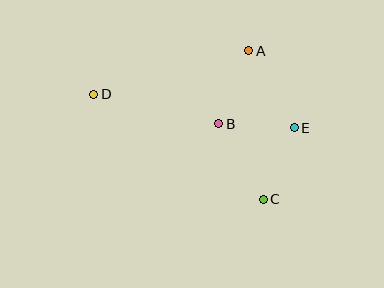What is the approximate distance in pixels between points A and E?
The distance between A and E is approximately 89 pixels.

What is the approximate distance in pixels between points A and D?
The distance between A and D is approximately 161 pixels.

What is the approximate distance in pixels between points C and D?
The distance between C and D is approximately 199 pixels.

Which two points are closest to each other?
Points B and E are closest to each other.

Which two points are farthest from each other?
Points D and E are farthest from each other.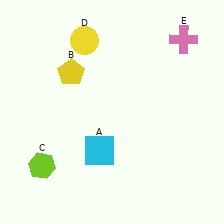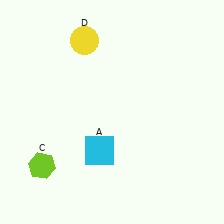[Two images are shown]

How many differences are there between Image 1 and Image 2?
There are 2 differences between the two images.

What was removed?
The yellow pentagon (B), the pink cross (E) were removed in Image 2.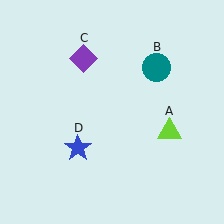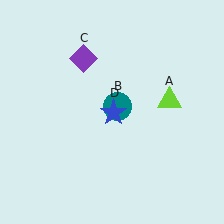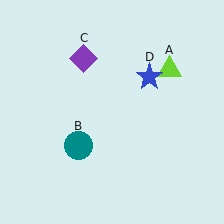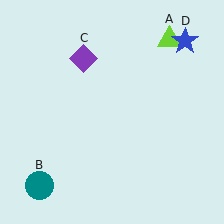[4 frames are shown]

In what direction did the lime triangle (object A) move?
The lime triangle (object A) moved up.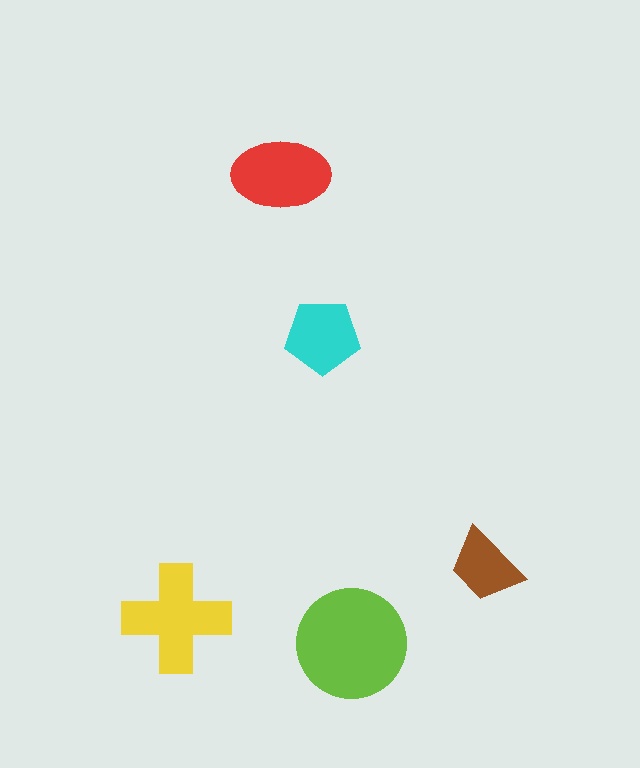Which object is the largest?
The lime circle.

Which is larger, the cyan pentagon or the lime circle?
The lime circle.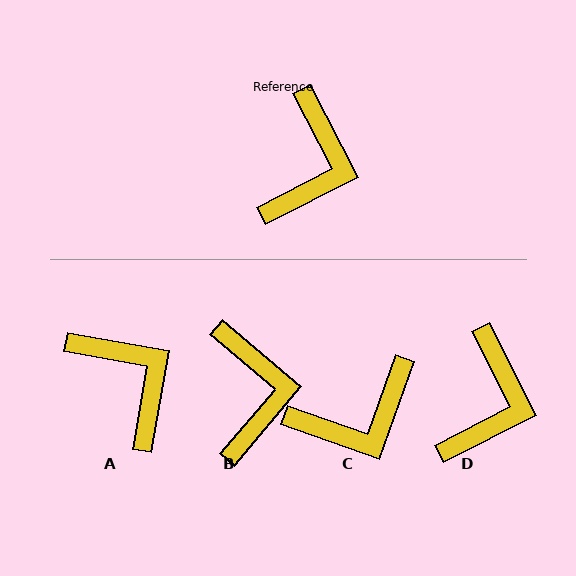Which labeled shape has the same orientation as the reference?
D.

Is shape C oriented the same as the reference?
No, it is off by about 47 degrees.